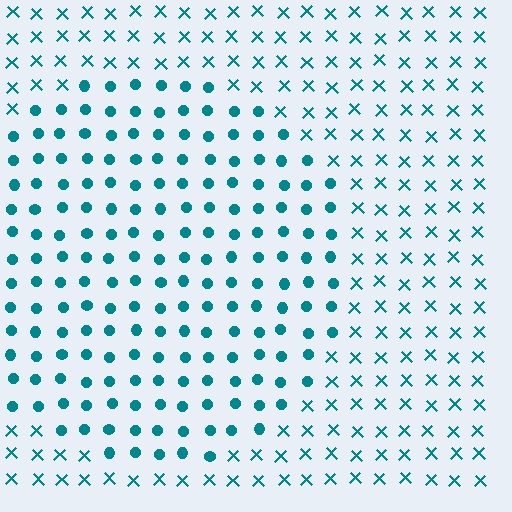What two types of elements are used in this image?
The image uses circles inside the circle region and X marks outside it.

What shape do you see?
I see a circle.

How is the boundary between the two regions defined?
The boundary is defined by a change in element shape: circles inside vs. X marks outside. All elements share the same color and spacing.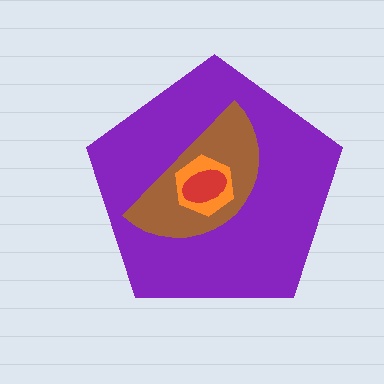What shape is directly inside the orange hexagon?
The red ellipse.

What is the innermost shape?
The red ellipse.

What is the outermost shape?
The purple pentagon.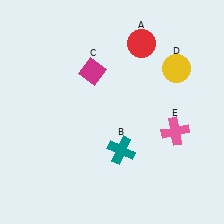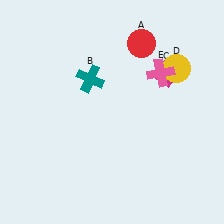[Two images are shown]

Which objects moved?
The objects that moved are: the teal cross (B), the magenta diamond (C), the pink cross (E).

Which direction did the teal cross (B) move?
The teal cross (B) moved up.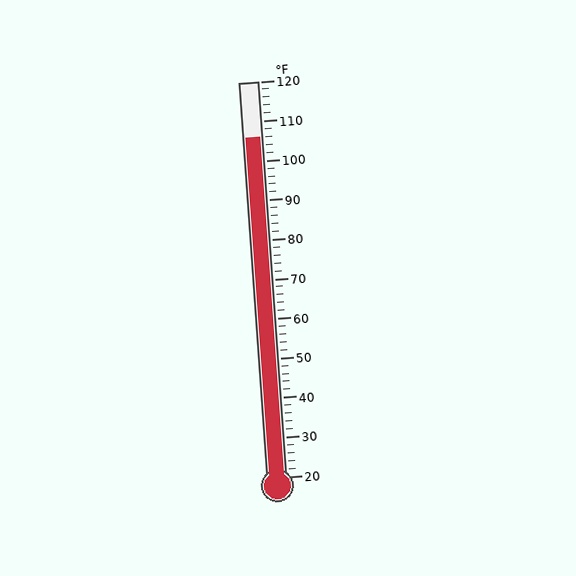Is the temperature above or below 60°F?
The temperature is above 60°F.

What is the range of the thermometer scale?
The thermometer scale ranges from 20°F to 120°F.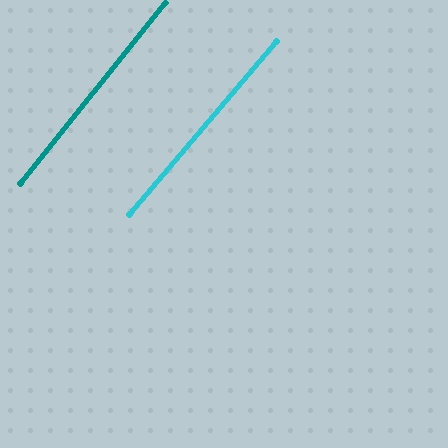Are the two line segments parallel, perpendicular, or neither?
Parallel — their directions differ by only 1.3°.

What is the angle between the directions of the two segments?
Approximately 1 degree.